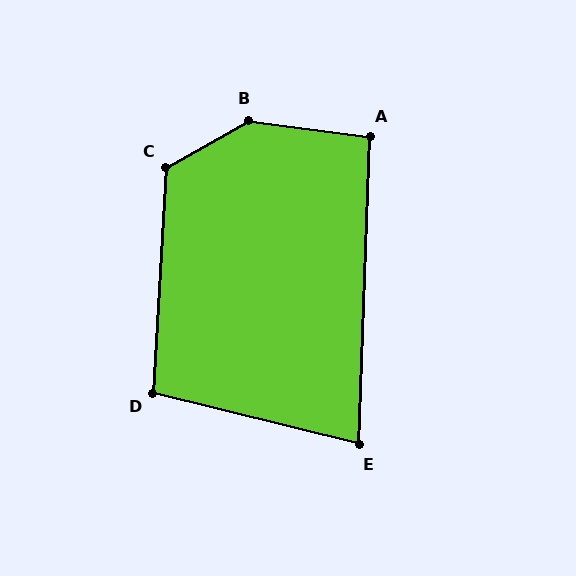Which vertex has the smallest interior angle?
E, at approximately 78 degrees.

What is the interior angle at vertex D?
Approximately 100 degrees (obtuse).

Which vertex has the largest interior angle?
B, at approximately 143 degrees.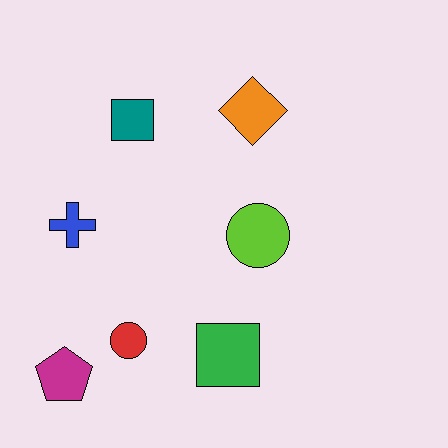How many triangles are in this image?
There are no triangles.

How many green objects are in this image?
There is 1 green object.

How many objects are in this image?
There are 7 objects.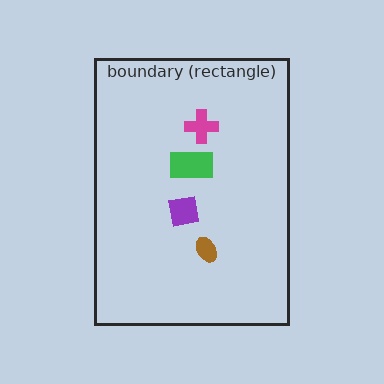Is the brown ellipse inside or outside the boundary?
Inside.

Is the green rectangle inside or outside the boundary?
Inside.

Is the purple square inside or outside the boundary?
Inside.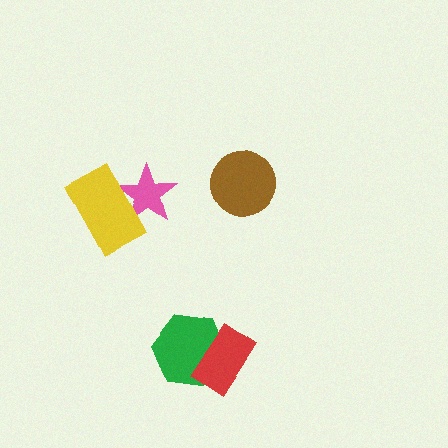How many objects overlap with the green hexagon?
1 object overlaps with the green hexagon.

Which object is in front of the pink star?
The yellow rectangle is in front of the pink star.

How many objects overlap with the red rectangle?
1 object overlaps with the red rectangle.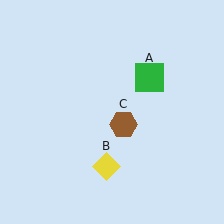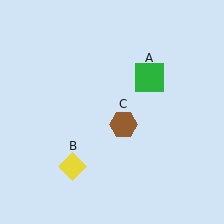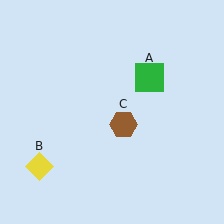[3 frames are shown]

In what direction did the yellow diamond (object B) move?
The yellow diamond (object B) moved left.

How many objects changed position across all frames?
1 object changed position: yellow diamond (object B).